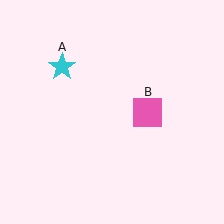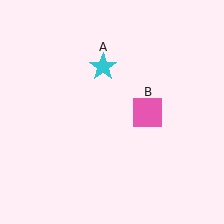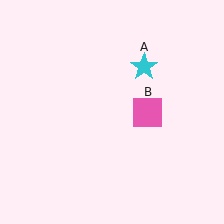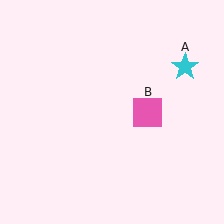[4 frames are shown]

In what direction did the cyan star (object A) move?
The cyan star (object A) moved right.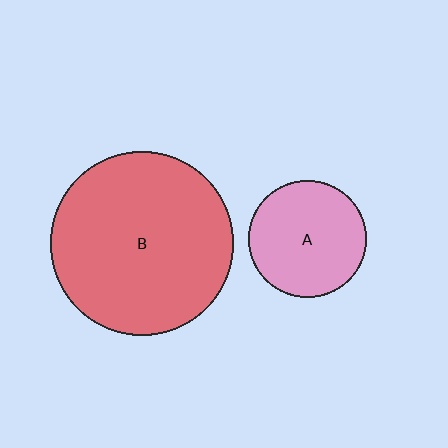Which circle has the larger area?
Circle B (red).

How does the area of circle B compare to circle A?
Approximately 2.4 times.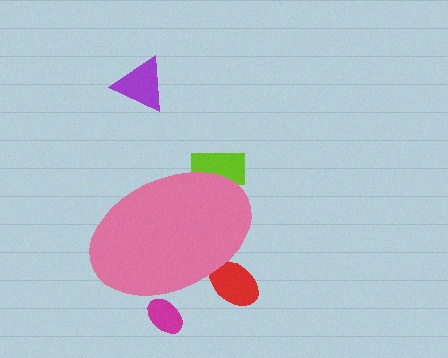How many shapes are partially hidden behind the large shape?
3 shapes are partially hidden.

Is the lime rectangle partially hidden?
Yes, the lime rectangle is partially hidden behind the pink ellipse.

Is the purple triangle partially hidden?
No, the purple triangle is fully visible.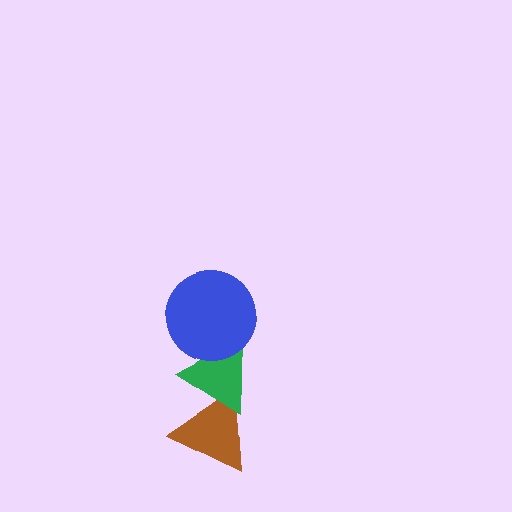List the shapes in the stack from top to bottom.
From top to bottom: the blue circle, the green triangle, the brown triangle.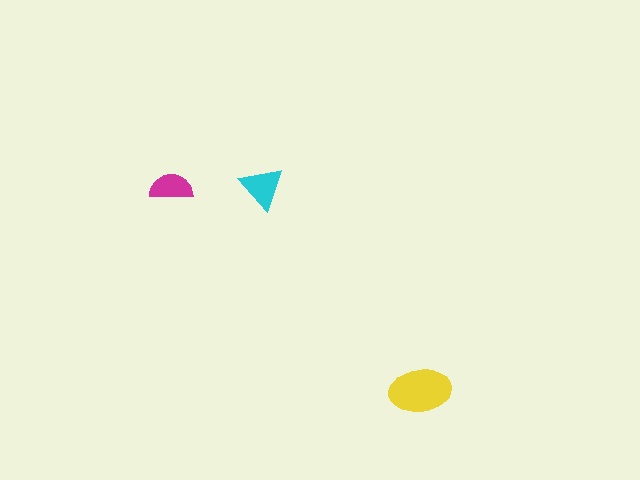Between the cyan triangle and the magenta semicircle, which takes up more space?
The cyan triangle.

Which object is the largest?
The yellow ellipse.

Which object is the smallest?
The magenta semicircle.